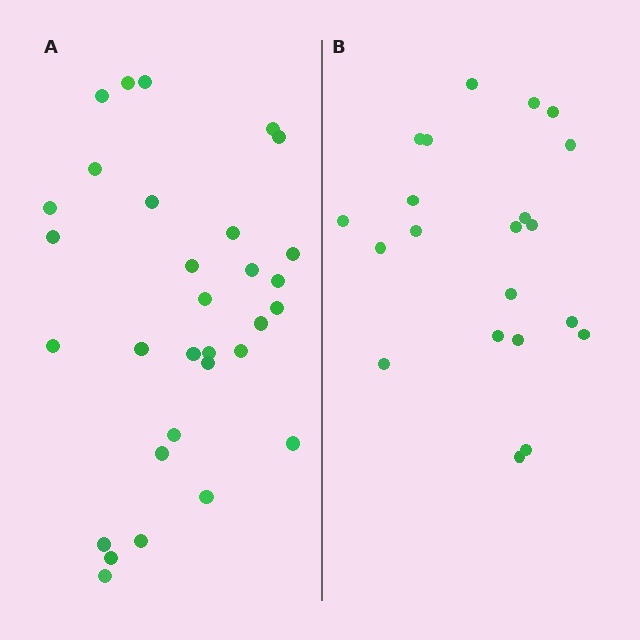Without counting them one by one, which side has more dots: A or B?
Region A (the left region) has more dots.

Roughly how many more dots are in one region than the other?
Region A has roughly 10 or so more dots than region B.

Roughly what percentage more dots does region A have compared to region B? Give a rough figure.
About 50% more.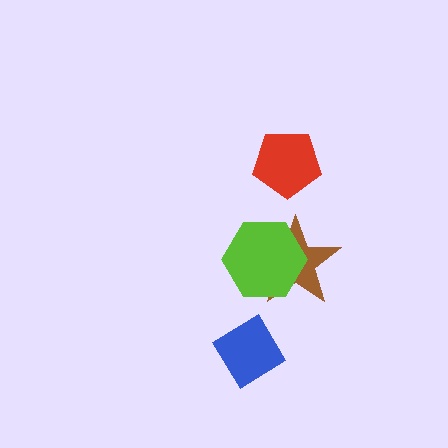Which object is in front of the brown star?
The lime hexagon is in front of the brown star.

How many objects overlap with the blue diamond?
0 objects overlap with the blue diamond.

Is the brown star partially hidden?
Yes, it is partially covered by another shape.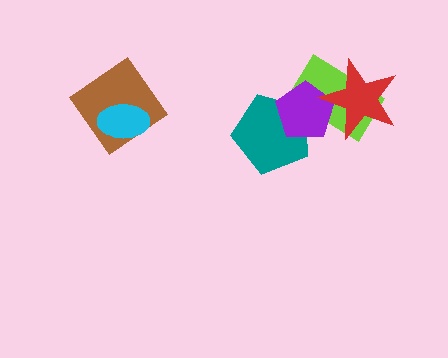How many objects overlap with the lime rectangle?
3 objects overlap with the lime rectangle.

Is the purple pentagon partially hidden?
Yes, it is partially covered by another shape.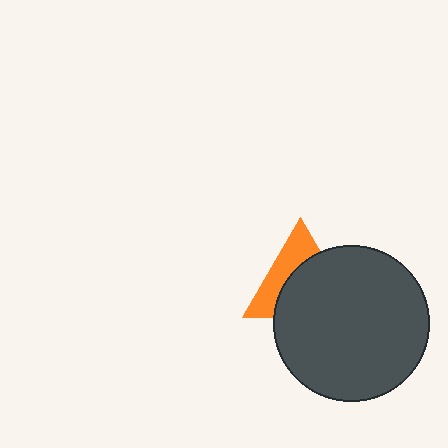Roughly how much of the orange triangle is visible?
A small part of it is visible (roughly 41%).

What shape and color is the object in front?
The object in front is a dark gray circle.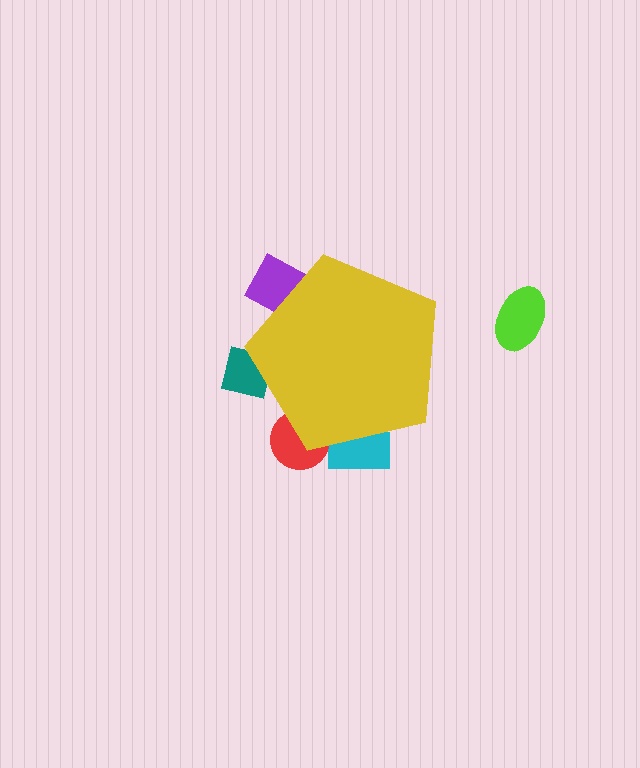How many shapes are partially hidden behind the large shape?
4 shapes are partially hidden.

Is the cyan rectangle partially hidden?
Yes, the cyan rectangle is partially hidden behind the yellow pentagon.